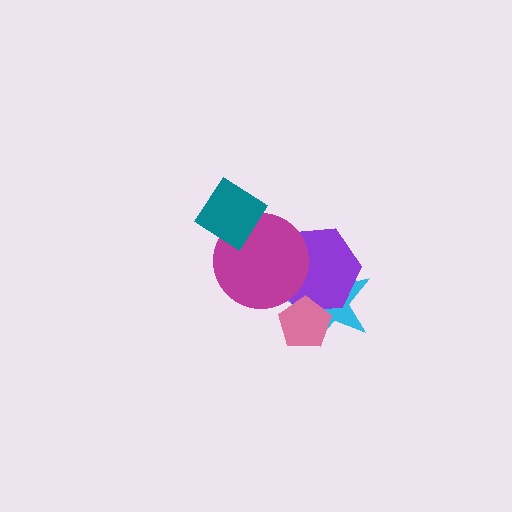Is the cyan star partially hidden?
Yes, it is partially covered by another shape.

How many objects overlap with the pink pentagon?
2 objects overlap with the pink pentagon.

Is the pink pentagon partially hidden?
No, no other shape covers it.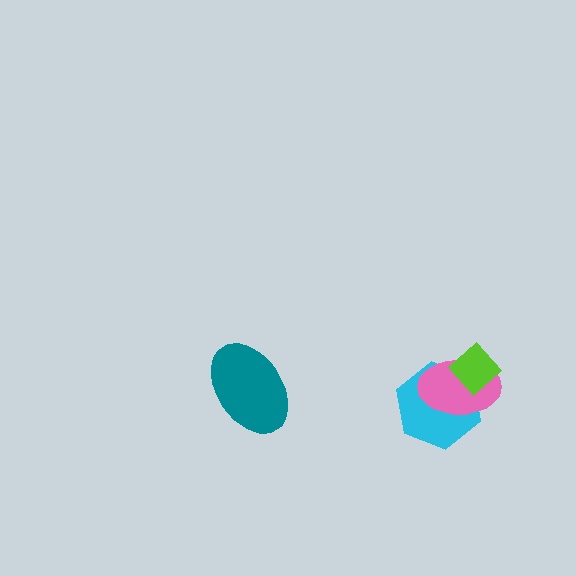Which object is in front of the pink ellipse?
The lime diamond is in front of the pink ellipse.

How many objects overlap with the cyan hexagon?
2 objects overlap with the cyan hexagon.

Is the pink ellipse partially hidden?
Yes, it is partially covered by another shape.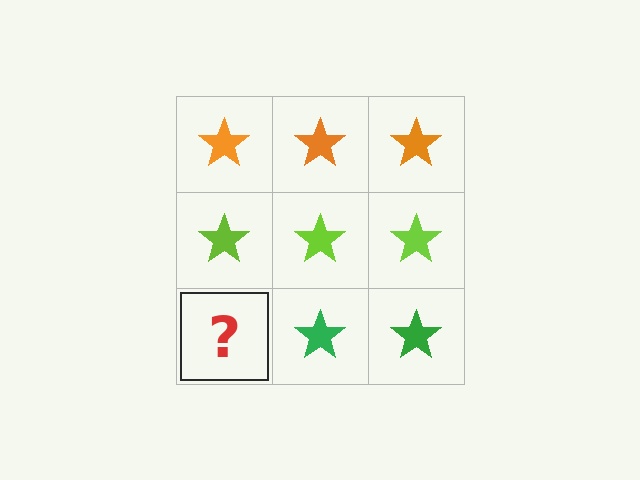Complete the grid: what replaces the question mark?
The question mark should be replaced with a green star.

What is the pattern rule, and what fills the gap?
The rule is that each row has a consistent color. The gap should be filled with a green star.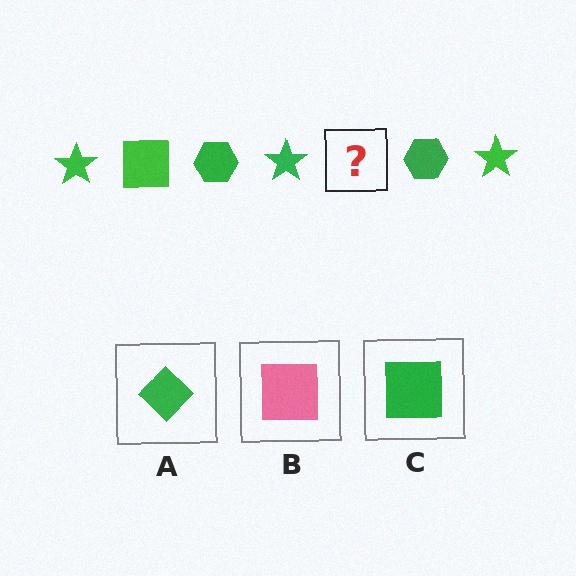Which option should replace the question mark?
Option C.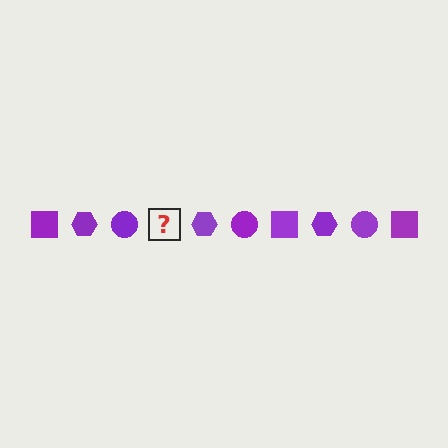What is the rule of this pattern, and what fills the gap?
The rule is that the pattern cycles through square, hexagon, circle shapes in purple. The gap should be filled with a purple square.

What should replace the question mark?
The question mark should be replaced with a purple square.